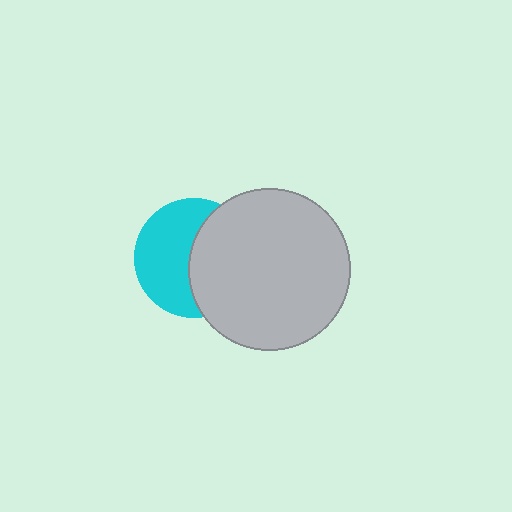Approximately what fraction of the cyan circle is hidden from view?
Roughly 47% of the cyan circle is hidden behind the light gray circle.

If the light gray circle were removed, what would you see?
You would see the complete cyan circle.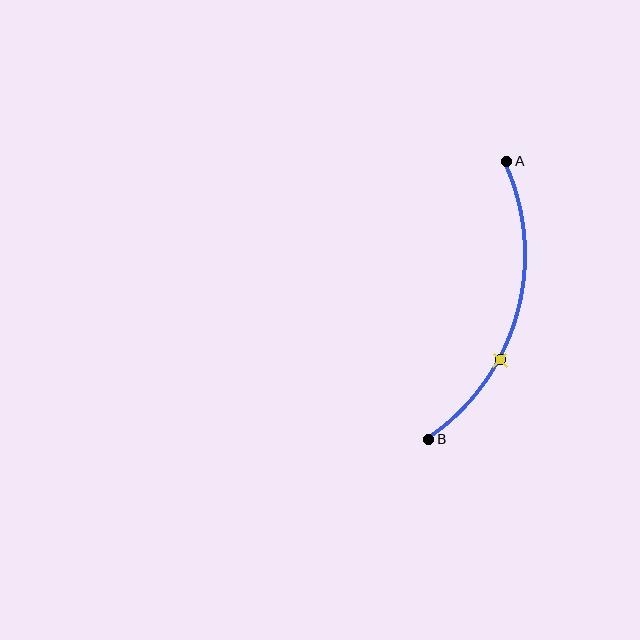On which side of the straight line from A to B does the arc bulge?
The arc bulges to the right of the straight line connecting A and B.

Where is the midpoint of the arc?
The arc midpoint is the point on the curve farthest from the straight line joining A and B. It sits to the right of that line.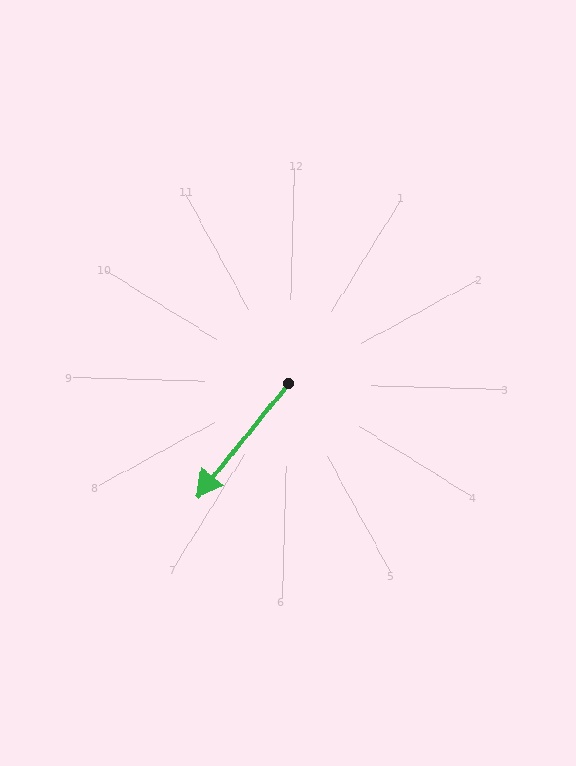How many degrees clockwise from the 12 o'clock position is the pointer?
Approximately 217 degrees.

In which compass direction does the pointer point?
Southwest.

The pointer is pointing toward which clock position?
Roughly 7 o'clock.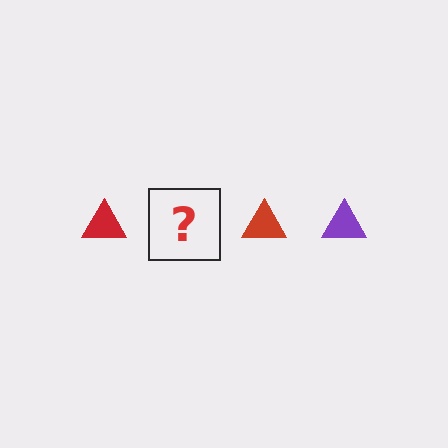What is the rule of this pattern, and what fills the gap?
The rule is that the pattern cycles through red, purple triangles. The gap should be filled with a purple triangle.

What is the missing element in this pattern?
The missing element is a purple triangle.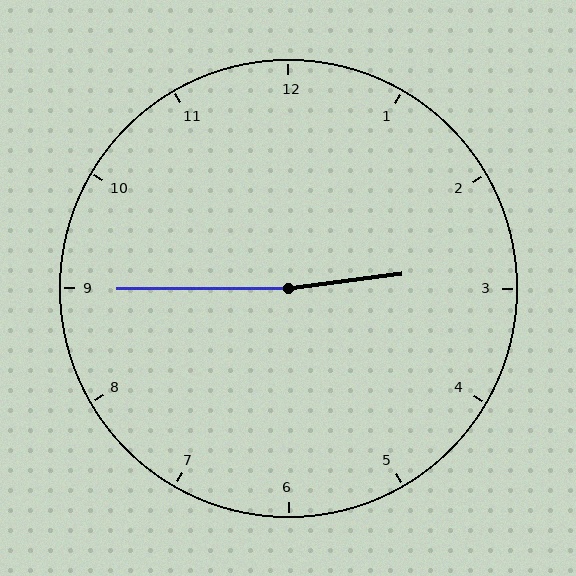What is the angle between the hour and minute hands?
Approximately 172 degrees.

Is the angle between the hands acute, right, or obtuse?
It is obtuse.